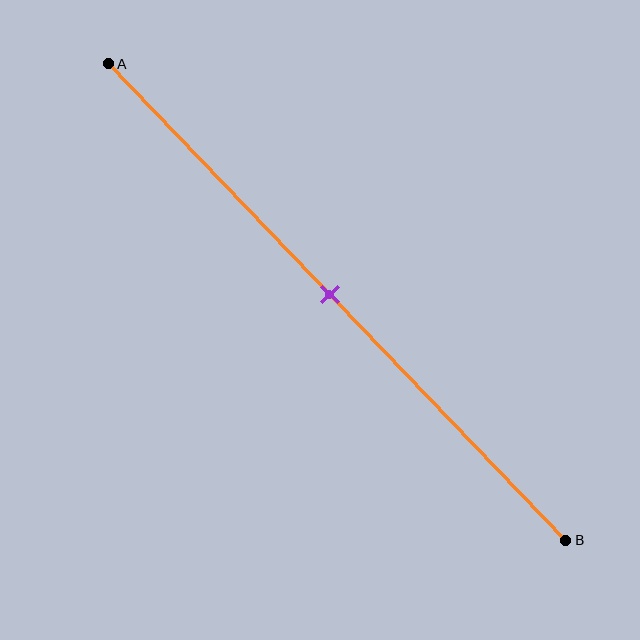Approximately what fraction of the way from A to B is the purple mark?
The purple mark is approximately 50% of the way from A to B.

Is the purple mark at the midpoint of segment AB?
Yes, the mark is approximately at the midpoint.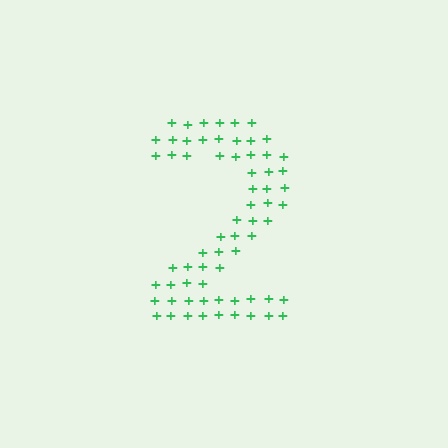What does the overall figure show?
The overall figure shows the digit 2.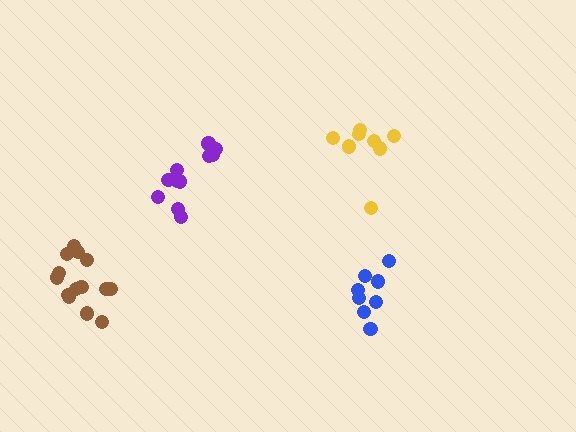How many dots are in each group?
Group 1: 14 dots, Group 2: 8 dots, Group 3: 11 dots, Group 4: 8 dots (41 total).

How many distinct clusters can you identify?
There are 4 distinct clusters.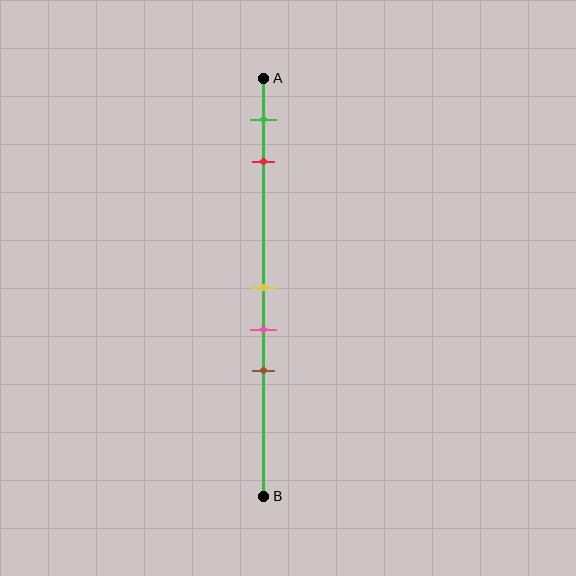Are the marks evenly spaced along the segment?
No, the marks are not evenly spaced.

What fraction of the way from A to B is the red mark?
The red mark is approximately 20% (0.2) of the way from A to B.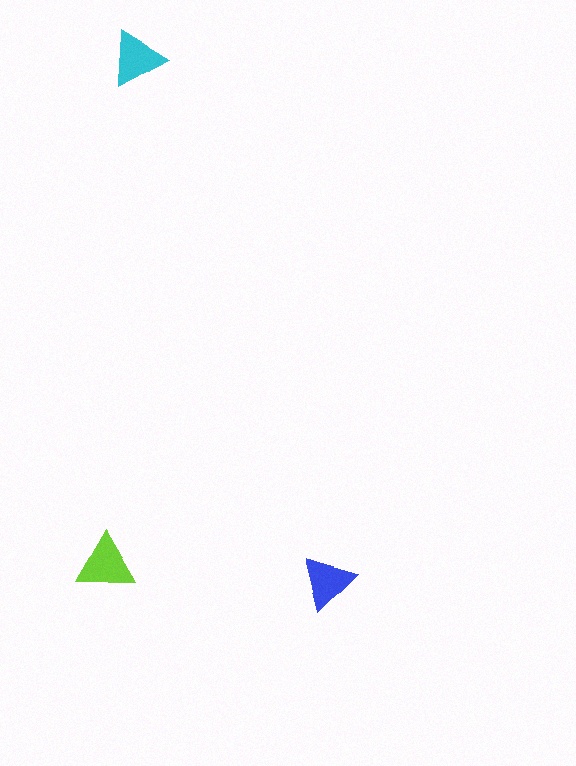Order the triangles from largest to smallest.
the lime one, the cyan one, the blue one.